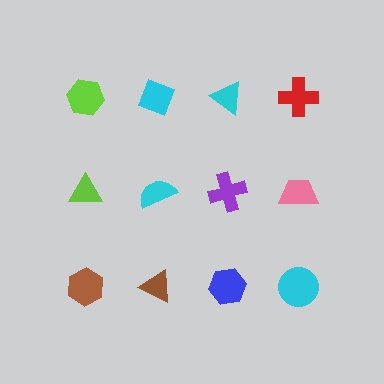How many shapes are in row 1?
4 shapes.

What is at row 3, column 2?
A brown triangle.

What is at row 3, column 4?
A cyan circle.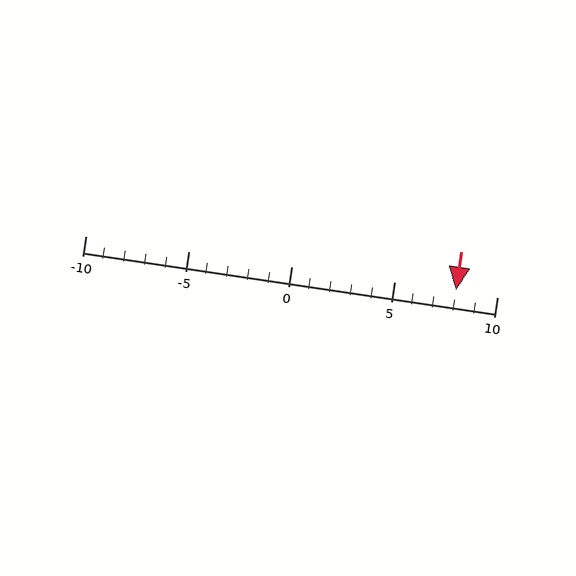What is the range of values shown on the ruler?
The ruler shows values from -10 to 10.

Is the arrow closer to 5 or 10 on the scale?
The arrow is closer to 10.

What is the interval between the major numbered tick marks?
The major tick marks are spaced 5 units apart.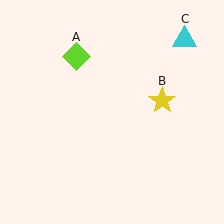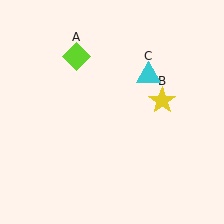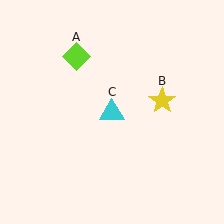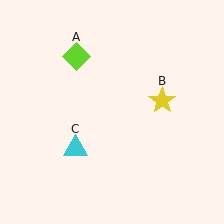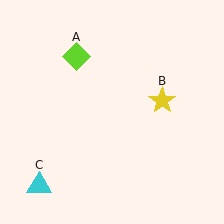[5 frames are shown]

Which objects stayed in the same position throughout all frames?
Lime diamond (object A) and yellow star (object B) remained stationary.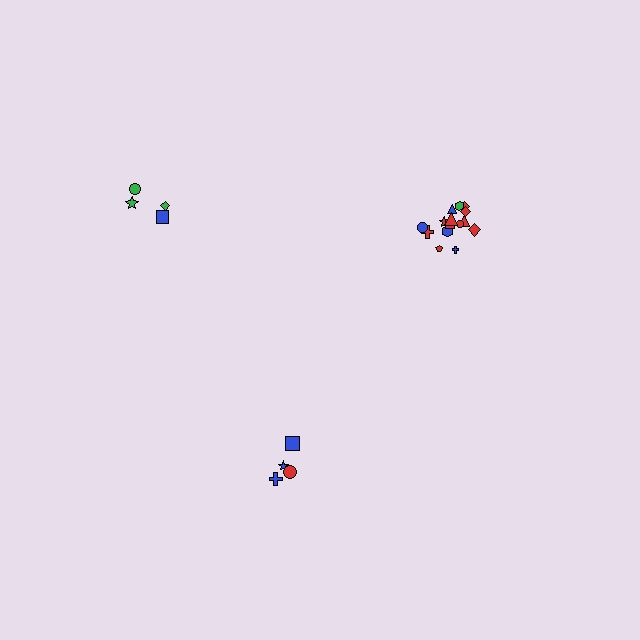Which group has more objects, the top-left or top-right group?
The top-right group.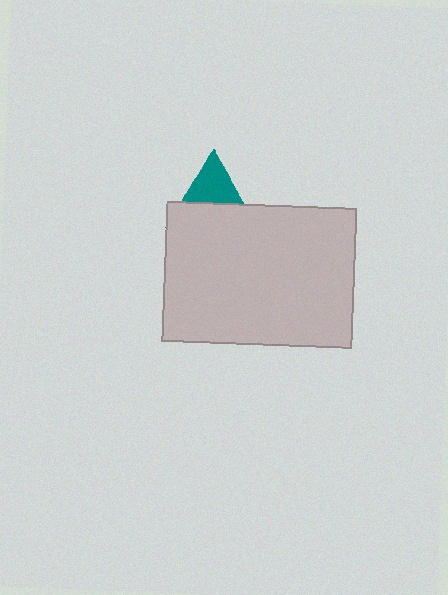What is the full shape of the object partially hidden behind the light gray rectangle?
The partially hidden object is a teal triangle.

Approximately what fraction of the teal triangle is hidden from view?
Roughly 54% of the teal triangle is hidden behind the light gray rectangle.